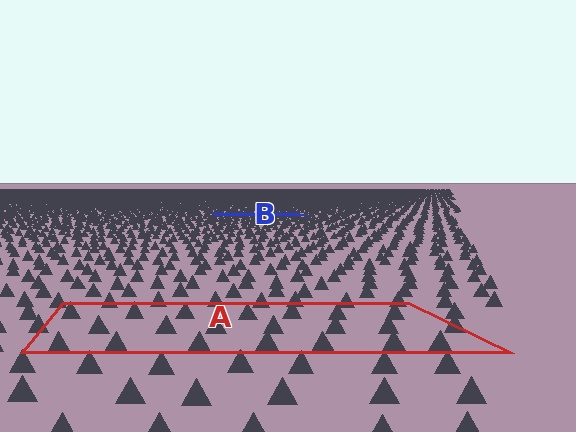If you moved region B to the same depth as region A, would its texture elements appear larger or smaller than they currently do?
They would appear larger. At a closer depth, the same texture elements are projected at a bigger on-screen size.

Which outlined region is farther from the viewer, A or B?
Region B is farther from the viewer — the texture elements inside it appear smaller and more densely packed.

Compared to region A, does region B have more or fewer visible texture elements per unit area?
Region B has more texture elements per unit area — they are packed more densely because it is farther away.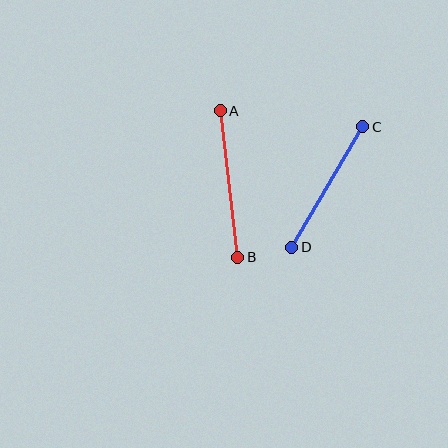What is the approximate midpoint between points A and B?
The midpoint is at approximately (229, 184) pixels.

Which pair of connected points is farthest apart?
Points A and B are farthest apart.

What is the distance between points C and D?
The distance is approximately 140 pixels.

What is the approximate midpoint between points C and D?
The midpoint is at approximately (327, 187) pixels.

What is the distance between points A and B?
The distance is approximately 148 pixels.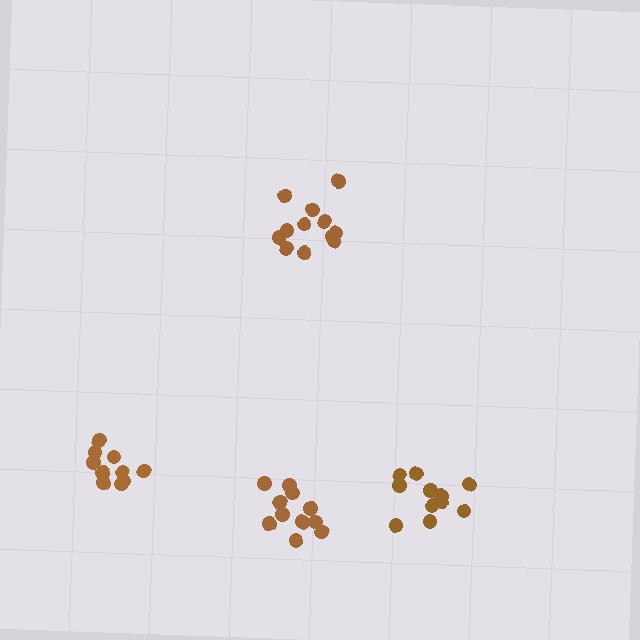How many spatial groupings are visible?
There are 4 spatial groupings.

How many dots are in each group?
Group 1: 10 dots, Group 2: 11 dots, Group 3: 11 dots, Group 4: 12 dots (44 total).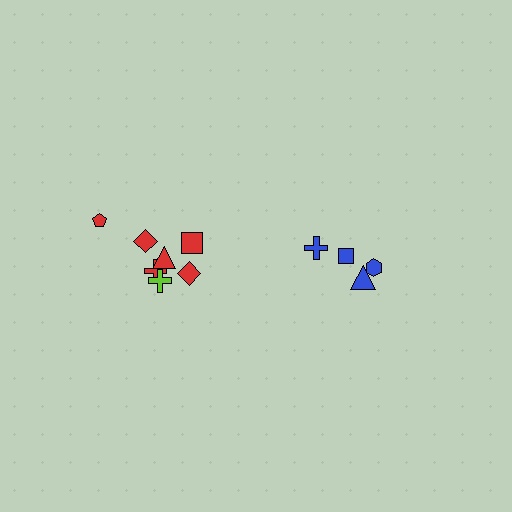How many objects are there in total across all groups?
There are 11 objects.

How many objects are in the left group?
There are 7 objects.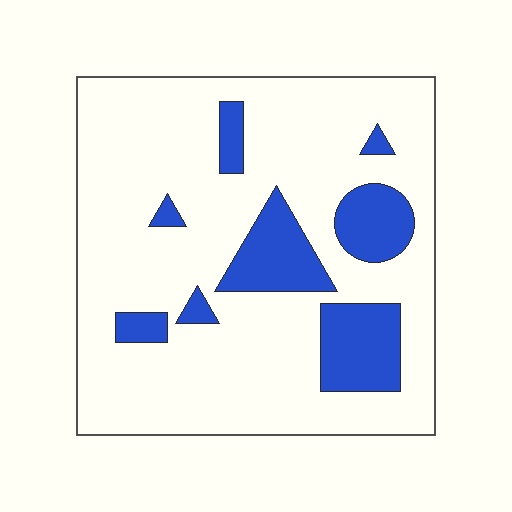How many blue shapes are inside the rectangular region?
8.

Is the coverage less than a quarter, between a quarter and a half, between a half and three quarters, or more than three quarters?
Less than a quarter.